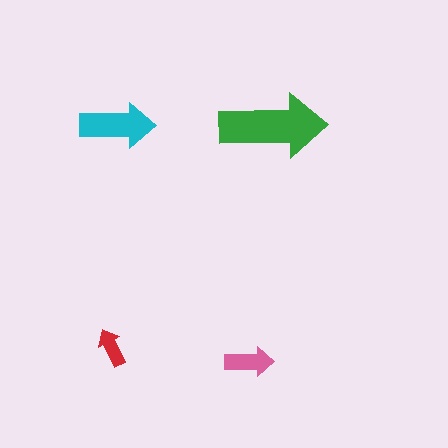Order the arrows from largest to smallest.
the green one, the cyan one, the pink one, the red one.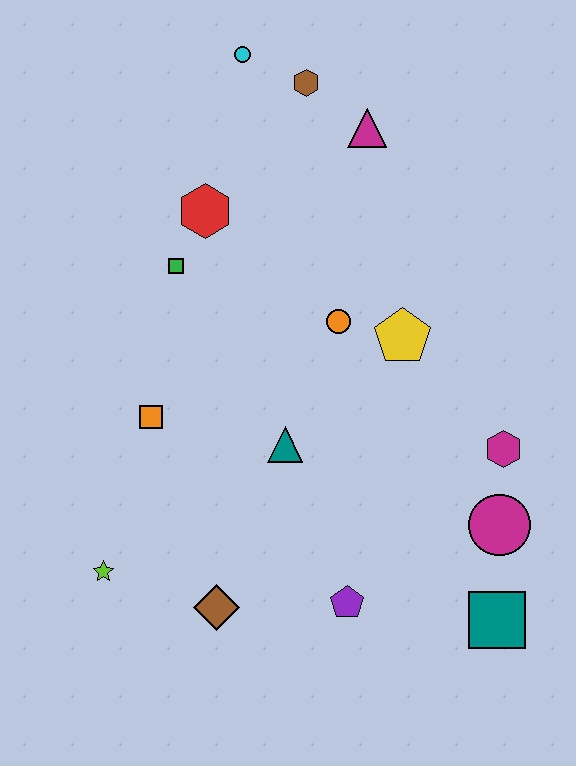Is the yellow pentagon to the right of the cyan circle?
Yes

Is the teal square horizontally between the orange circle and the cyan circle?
No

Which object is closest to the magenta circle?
The magenta hexagon is closest to the magenta circle.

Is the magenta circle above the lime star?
Yes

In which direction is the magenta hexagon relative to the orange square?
The magenta hexagon is to the right of the orange square.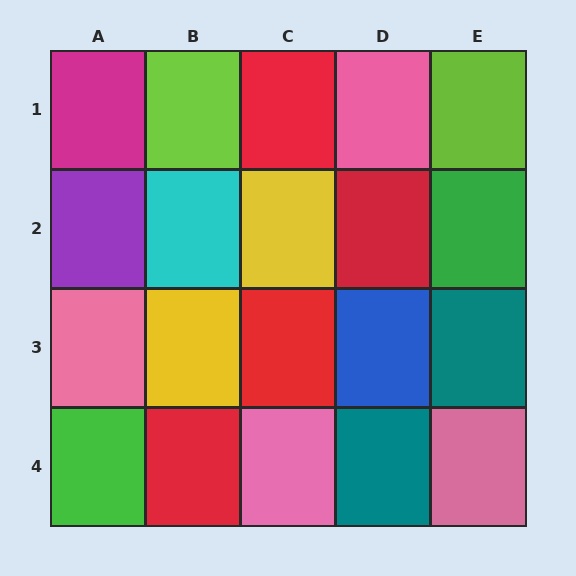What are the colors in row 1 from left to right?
Magenta, lime, red, pink, lime.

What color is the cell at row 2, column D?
Red.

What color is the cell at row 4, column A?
Green.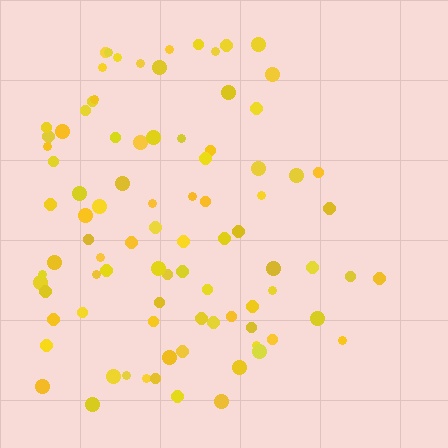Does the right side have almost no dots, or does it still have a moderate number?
Still a moderate number, just noticeably fewer than the left.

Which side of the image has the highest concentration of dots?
The left.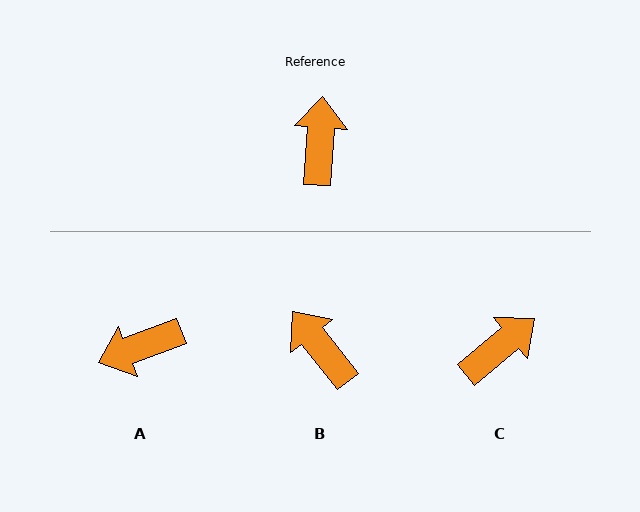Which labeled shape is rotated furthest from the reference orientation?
A, about 115 degrees away.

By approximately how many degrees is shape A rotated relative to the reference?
Approximately 115 degrees counter-clockwise.